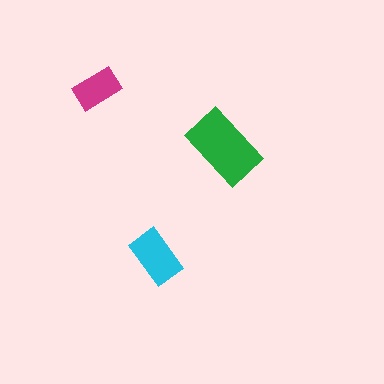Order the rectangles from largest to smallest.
the green one, the cyan one, the magenta one.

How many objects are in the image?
There are 3 objects in the image.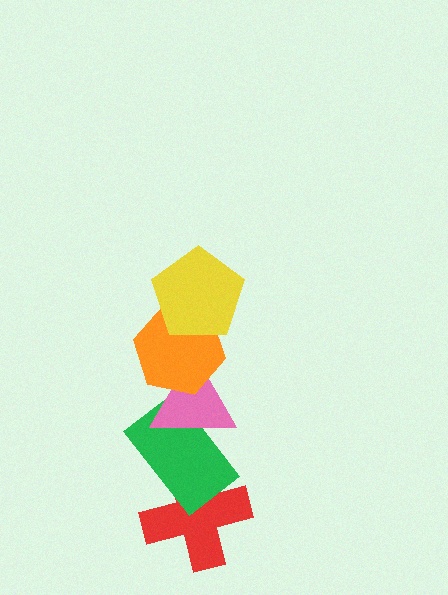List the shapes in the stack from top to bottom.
From top to bottom: the yellow pentagon, the orange hexagon, the pink triangle, the green rectangle, the red cross.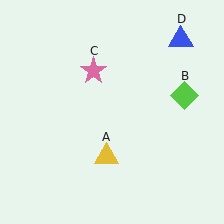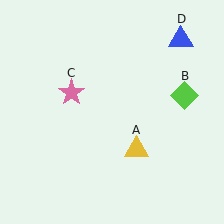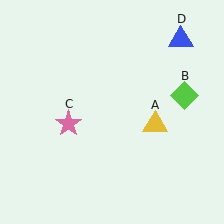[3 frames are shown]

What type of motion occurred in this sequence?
The yellow triangle (object A), pink star (object C) rotated counterclockwise around the center of the scene.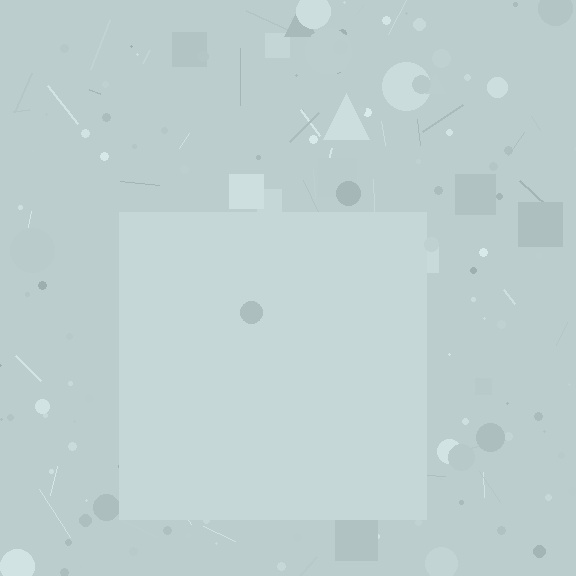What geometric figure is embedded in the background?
A square is embedded in the background.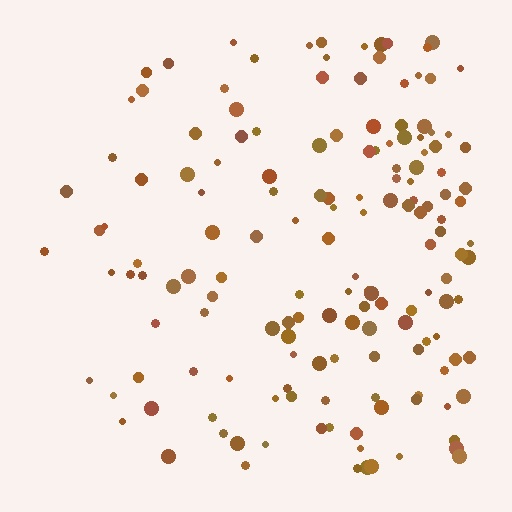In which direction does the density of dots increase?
From left to right, with the right side densest.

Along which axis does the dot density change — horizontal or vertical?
Horizontal.